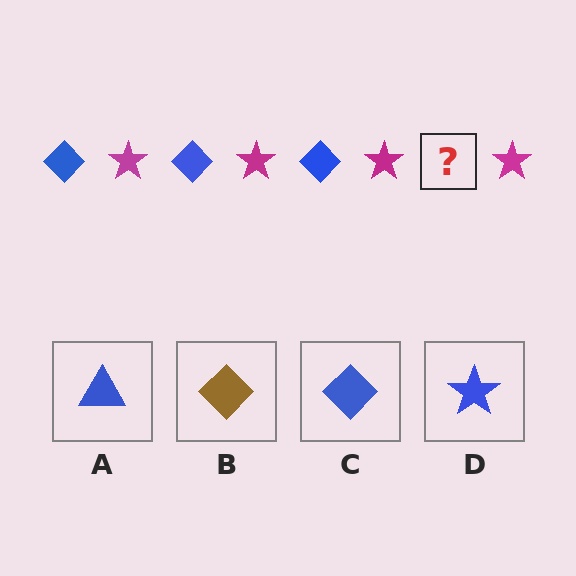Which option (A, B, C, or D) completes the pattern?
C.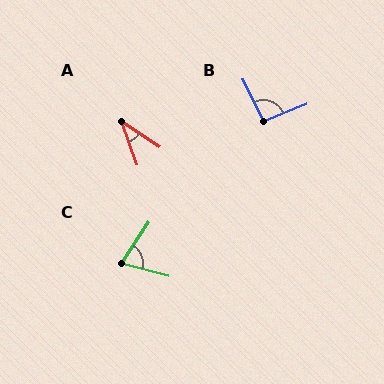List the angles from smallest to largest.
A (38°), C (71°), B (94°).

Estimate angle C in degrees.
Approximately 71 degrees.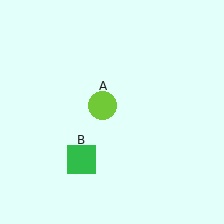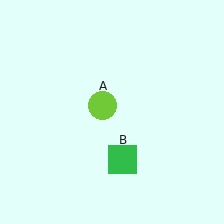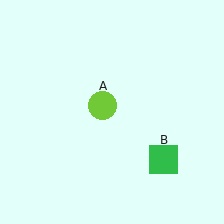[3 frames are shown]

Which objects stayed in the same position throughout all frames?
Lime circle (object A) remained stationary.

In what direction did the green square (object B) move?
The green square (object B) moved right.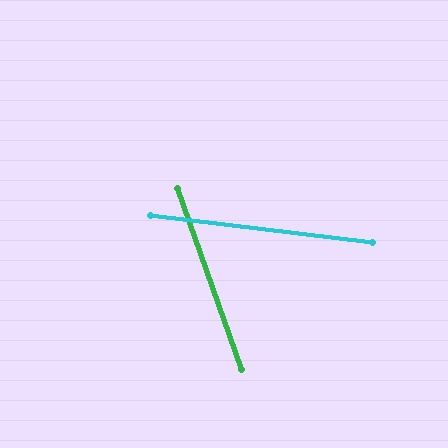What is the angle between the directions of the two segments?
Approximately 64 degrees.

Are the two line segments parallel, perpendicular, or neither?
Neither parallel nor perpendicular — they differ by about 64°.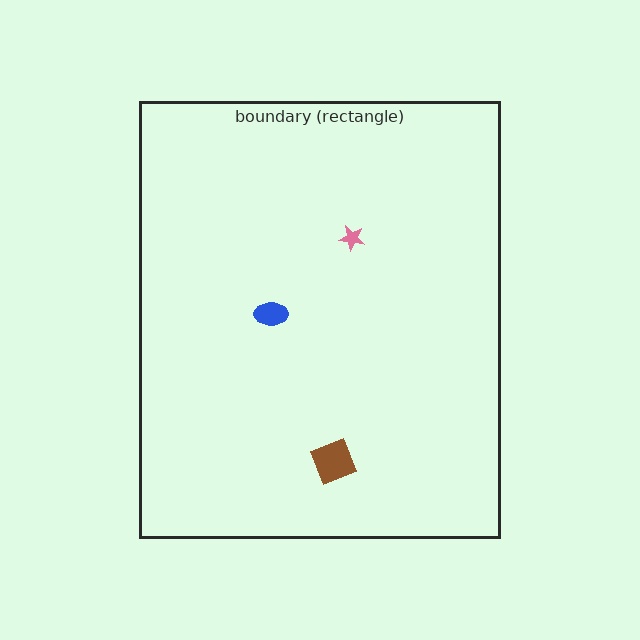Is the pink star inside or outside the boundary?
Inside.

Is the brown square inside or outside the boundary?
Inside.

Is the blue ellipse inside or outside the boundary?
Inside.